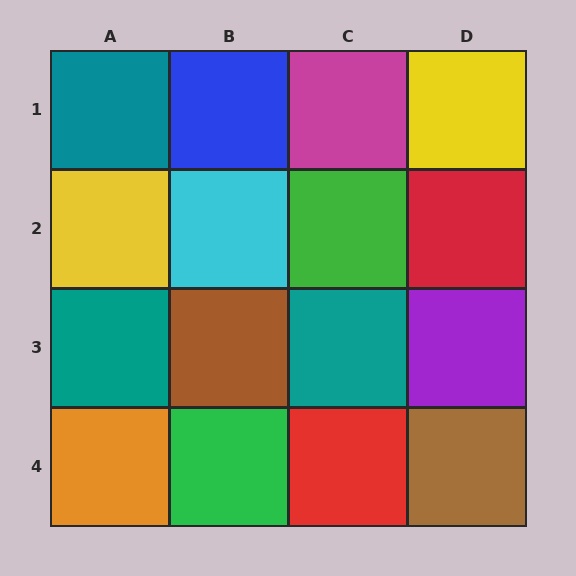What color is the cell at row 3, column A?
Teal.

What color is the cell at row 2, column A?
Yellow.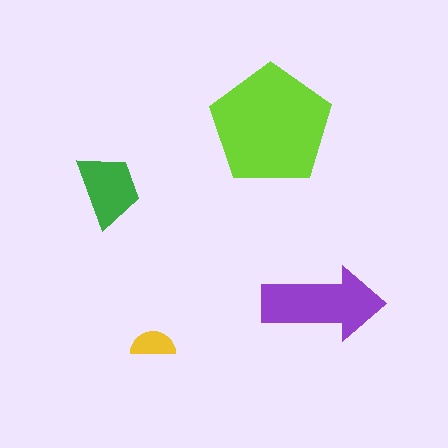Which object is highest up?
The lime pentagon is topmost.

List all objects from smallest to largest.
The yellow semicircle, the green trapezoid, the purple arrow, the lime pentagon.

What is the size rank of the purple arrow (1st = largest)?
2nd.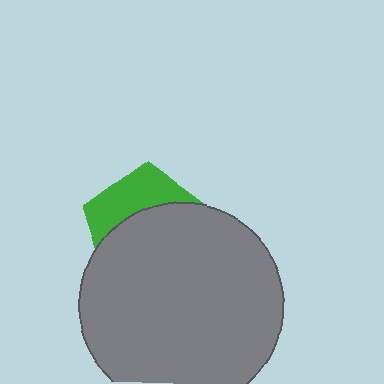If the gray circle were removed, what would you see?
You would see the complete green pentagon.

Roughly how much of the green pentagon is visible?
A small part of it is visible (roughly 36%).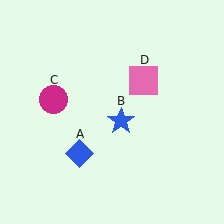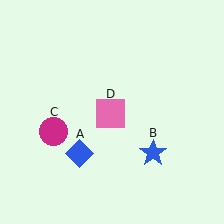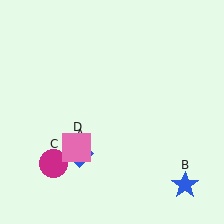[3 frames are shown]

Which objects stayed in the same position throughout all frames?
Blue diamond (object A) remained stationary.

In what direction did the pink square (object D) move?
The pink square (object D) moved down and to the left.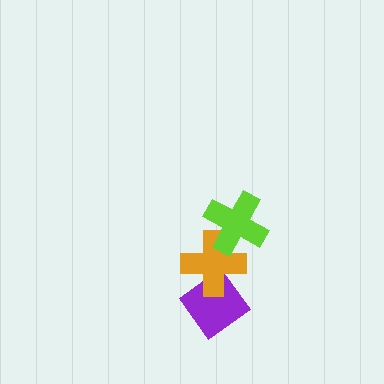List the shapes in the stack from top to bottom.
From top to bottom: the lime cross, the orange cross, the purple diamond.